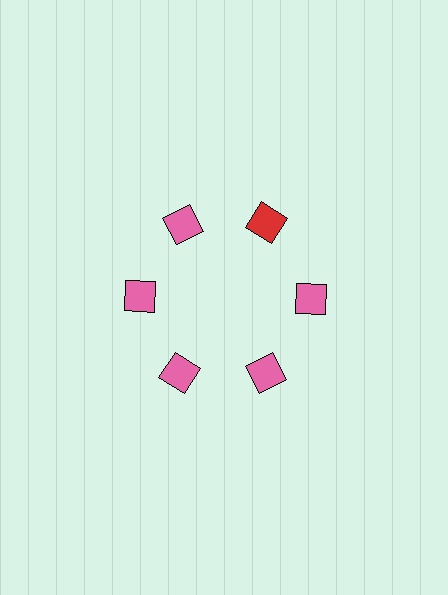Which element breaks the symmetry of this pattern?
The red diamond at roughly the 1 o'clock position breaks the symmetry. All other shapes are pink diamonds.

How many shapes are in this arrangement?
There are 6 shapes arranged in a ring pattern.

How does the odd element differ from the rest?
It has a different color: red instead of pink.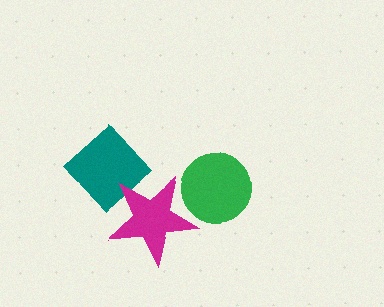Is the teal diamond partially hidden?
Yes, it is partially covered by another shape.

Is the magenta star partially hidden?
No, no other shape covers it.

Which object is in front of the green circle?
The magenta star is in front of the green circle.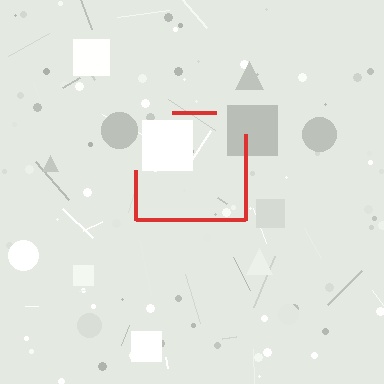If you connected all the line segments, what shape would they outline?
They would outline a square.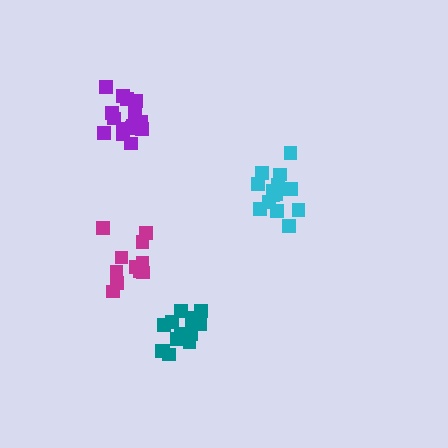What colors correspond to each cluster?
The clusters are colored: teal, magenta, cyan, purple.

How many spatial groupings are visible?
There are 4 spatial groupings.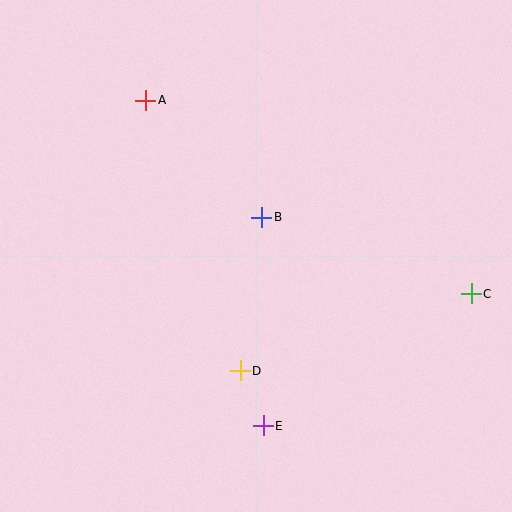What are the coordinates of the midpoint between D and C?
The midpoint between D and C is at (356, 332).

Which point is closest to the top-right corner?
Point C is closest to the top-right corner.